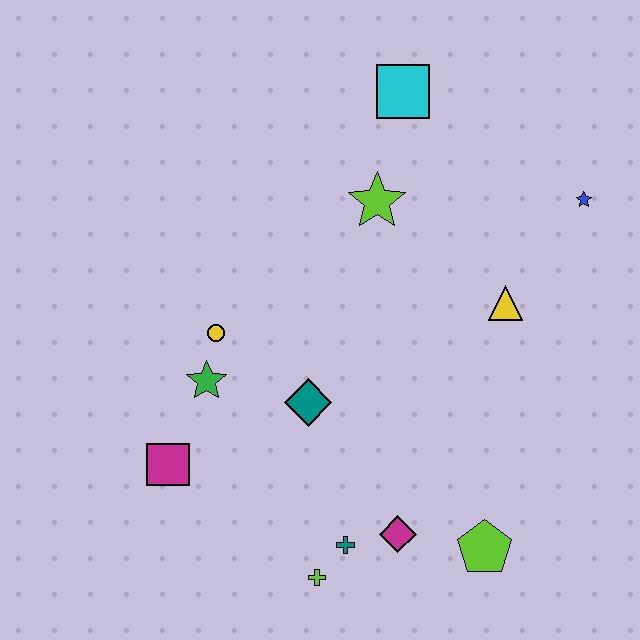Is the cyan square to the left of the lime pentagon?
Yes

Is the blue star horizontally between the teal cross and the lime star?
No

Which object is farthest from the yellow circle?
The blue star is farthest from the yellow circle.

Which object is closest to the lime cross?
The teal cross is closest to the lime cross.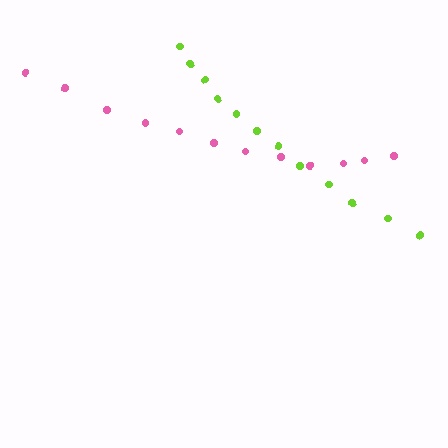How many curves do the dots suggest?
There are 2 distinct paths.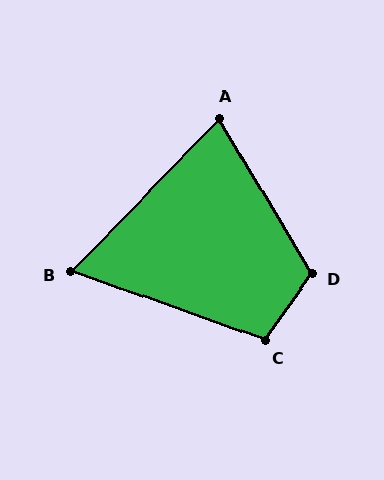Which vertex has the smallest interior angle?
B, at approximately 66 degrees.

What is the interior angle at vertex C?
Approximately 105 degrees (obtuse).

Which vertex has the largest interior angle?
D, at approximately 114 degrees.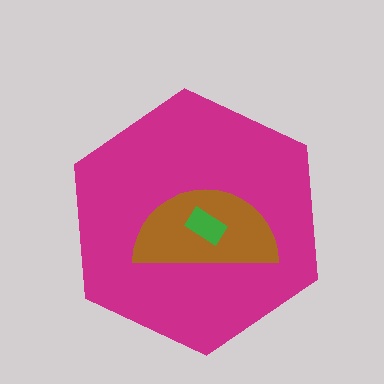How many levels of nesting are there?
3.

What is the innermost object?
The green rectangle.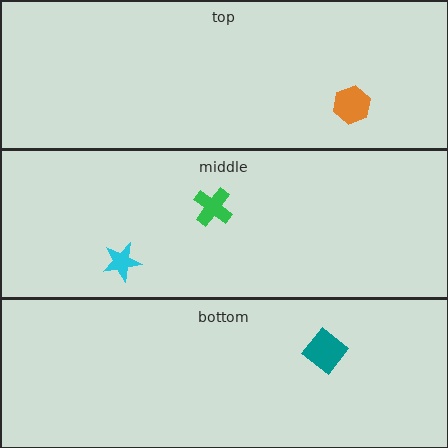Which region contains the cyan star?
The middle region.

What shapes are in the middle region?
The green cross, the cyan star.